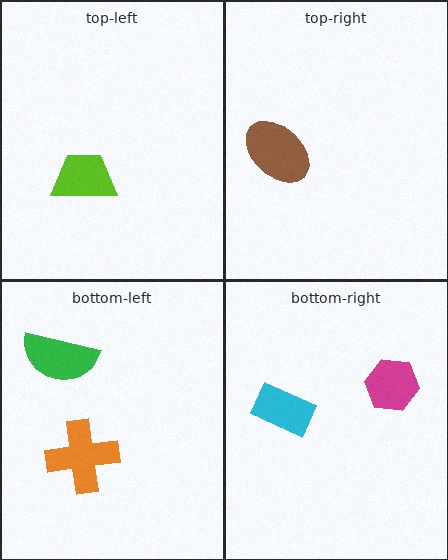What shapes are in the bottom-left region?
The green semicircle, the orange cross.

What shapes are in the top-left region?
The lime trapezoid.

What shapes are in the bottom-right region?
The magenta hexagon, the cyan rectangle.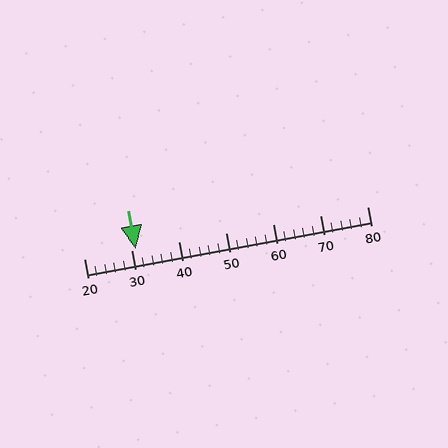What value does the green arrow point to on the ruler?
The green arrow points to approximately 31.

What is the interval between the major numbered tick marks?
The major tick marks are spaced 10 units apart.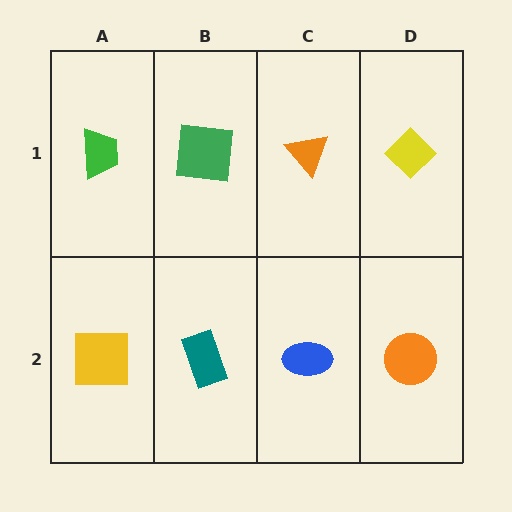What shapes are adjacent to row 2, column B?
A green square (row 1, column B), a yellow square (row 2, column A), a blue ellipse (row 2, column C).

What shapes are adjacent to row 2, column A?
A green trapezoid (row 1, column A), a teal rectangle (row 2, column B).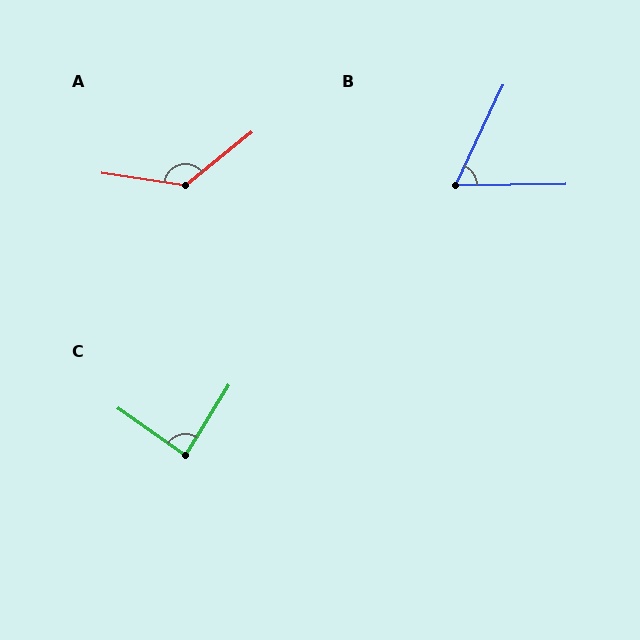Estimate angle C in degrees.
Approximately 87 degrees.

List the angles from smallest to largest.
B (64°), C (87°), A (133°).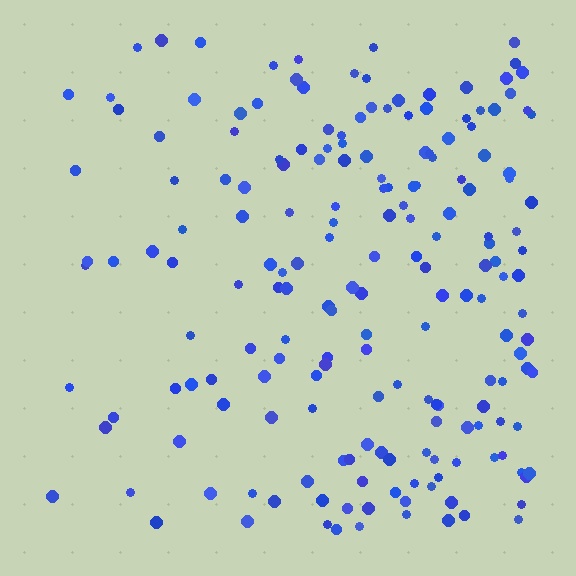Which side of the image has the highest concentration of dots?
The right.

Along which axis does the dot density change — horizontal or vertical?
Horizontal.